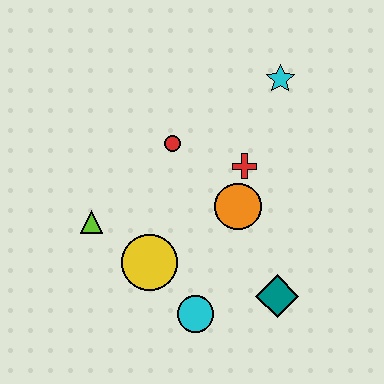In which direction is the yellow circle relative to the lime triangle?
The yellow circle is to the right of the lime triangle.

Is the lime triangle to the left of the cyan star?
Yes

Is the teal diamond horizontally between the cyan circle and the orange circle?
No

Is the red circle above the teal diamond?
Yes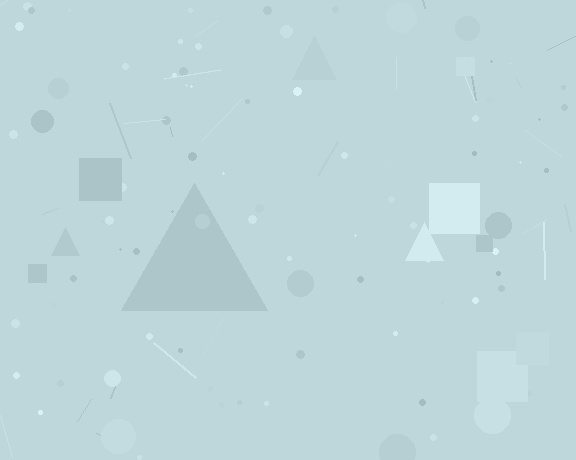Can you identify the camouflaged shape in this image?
The camouflaged shape is a triangle.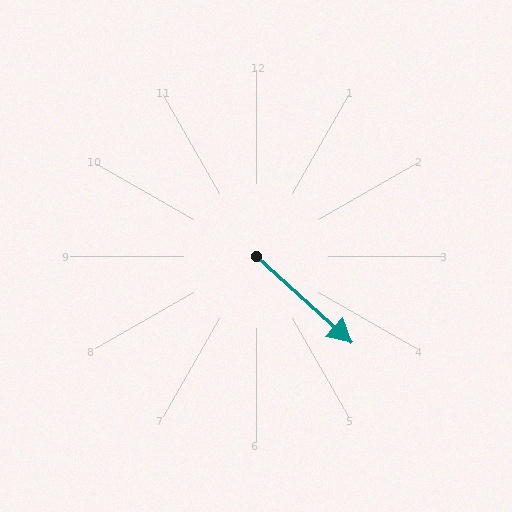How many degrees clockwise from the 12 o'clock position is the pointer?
Approximately 132 degrees.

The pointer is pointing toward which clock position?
Roughly 4 o'clock.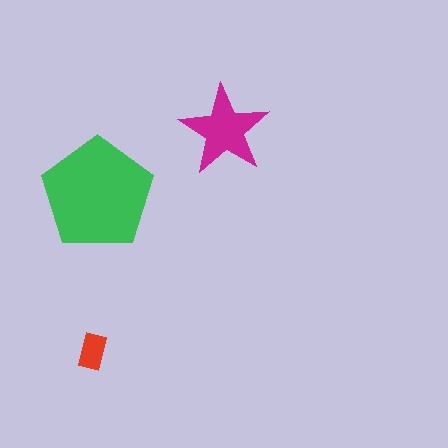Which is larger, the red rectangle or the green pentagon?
The green pentagon.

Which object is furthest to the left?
The red rectangle is leftmost.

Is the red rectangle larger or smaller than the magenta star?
Smaller.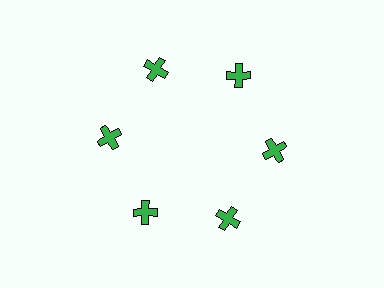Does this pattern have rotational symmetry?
Yes, this pattern has 6-fold rotational symmetry. It looks the same after rotating 60 degrees around the center.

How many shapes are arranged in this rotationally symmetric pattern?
There are 6 shapes, arranged in 6 groups of 1.